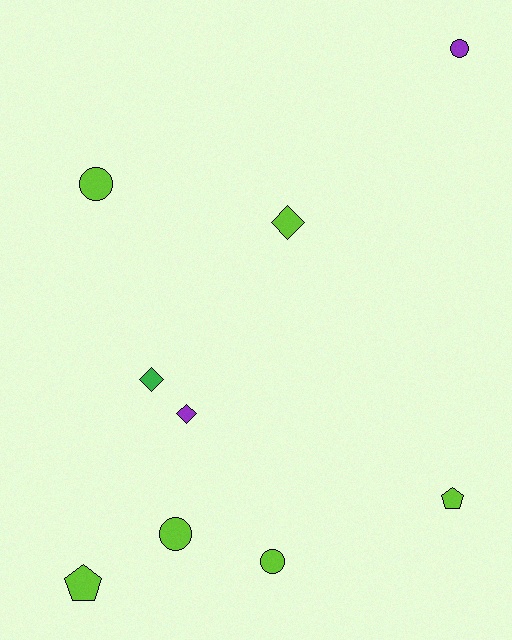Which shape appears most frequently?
Circle, with 4 objects.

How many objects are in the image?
There are 9 objects.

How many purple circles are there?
There is 1 purple circle.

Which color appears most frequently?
Lime, with 6 objects.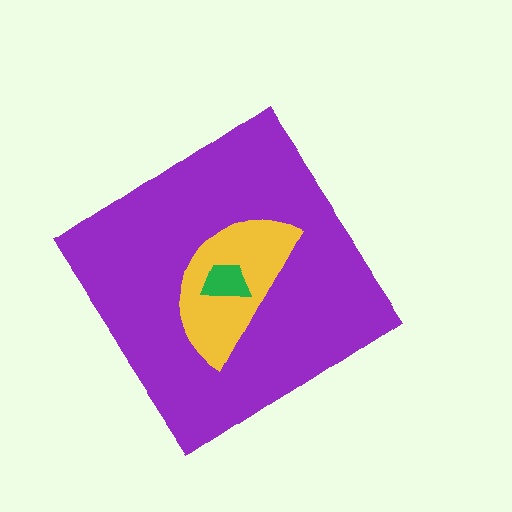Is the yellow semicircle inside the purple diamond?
Yes.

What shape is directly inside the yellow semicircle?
The green trapezoid.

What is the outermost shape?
The purple diamond.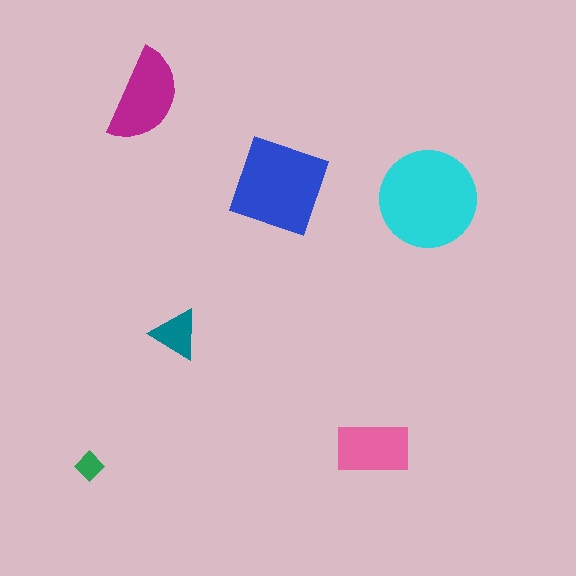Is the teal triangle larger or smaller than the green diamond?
Larger.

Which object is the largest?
The cyan circle.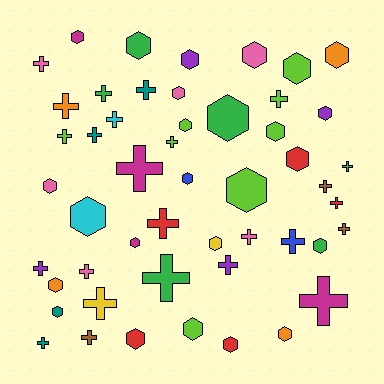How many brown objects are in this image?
There are 3 brown objects.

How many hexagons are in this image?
There are 25 hexagons.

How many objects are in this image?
There are 50 objects.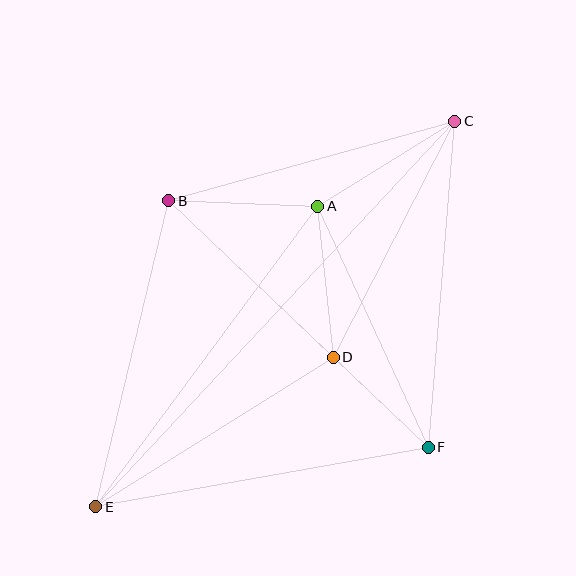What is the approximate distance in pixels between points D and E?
The distance between D and E is approximately 281 pixels.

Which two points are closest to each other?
Points D and F are closest to each other.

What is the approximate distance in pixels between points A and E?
The distance between A and E is approximately 373 pixels.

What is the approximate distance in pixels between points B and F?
The distance between B and F is approximately 358 pixels.